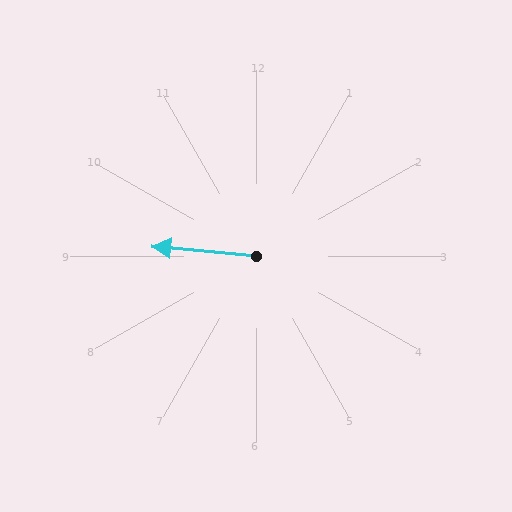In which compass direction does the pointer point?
West.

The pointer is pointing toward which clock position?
Roughly 9 o'clock.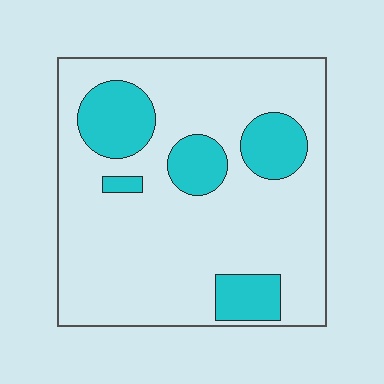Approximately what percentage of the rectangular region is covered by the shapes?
Approximately 20%.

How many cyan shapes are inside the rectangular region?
5.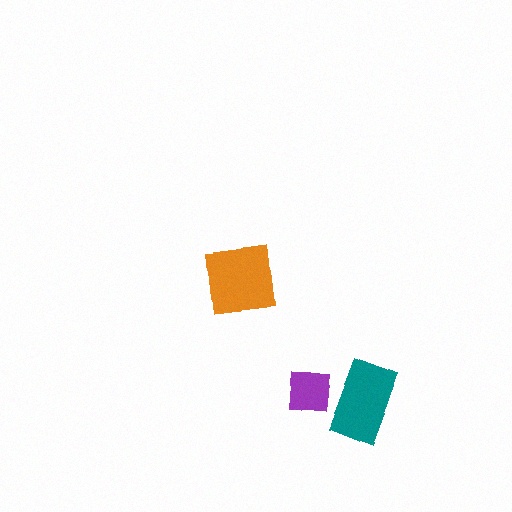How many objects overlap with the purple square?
1 object overlaps with the purple square.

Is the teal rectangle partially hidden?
No, no other shape covers it.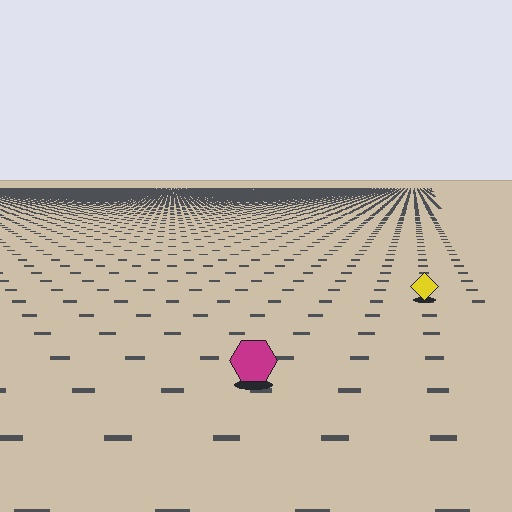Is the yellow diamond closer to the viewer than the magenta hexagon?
No. The magenta hexagon is closer — you can tell from the texture gradient: the ground texture is coarser near it.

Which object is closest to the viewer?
The magenta hexagon is closest. The texture marks near it are larger and more spread out.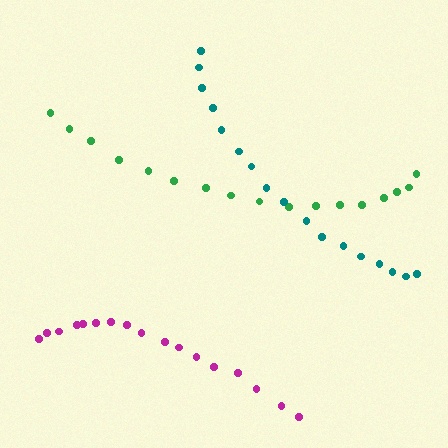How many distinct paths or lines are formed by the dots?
There are 3 distinct paths.